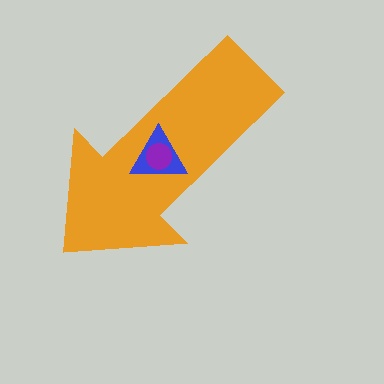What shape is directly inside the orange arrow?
The blue triangle.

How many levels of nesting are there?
3.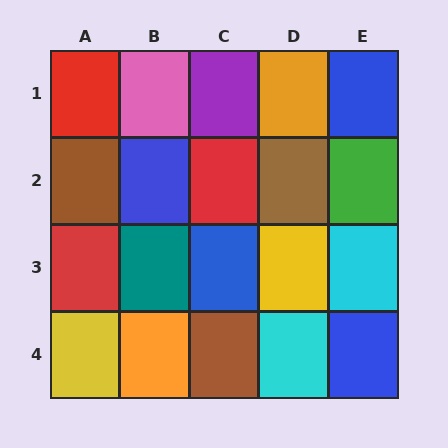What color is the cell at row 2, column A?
Brown.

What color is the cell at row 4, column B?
Orange.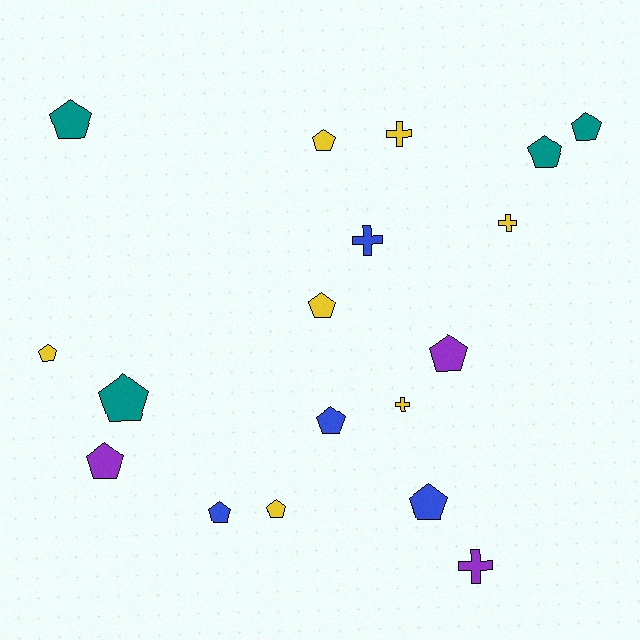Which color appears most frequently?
Yellow, with 7 objects.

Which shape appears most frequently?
Pentagon, with 13 objects.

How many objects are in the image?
There are 18 objects.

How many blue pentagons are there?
There are 3 blue pentagons.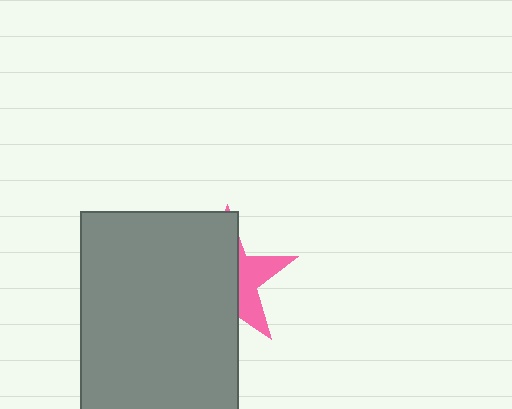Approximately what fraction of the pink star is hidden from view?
Roughly 66% of the pink star is hidden behind the gray rectangle.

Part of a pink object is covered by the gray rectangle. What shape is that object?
It is a star.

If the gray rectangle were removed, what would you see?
You would see the complete pink star.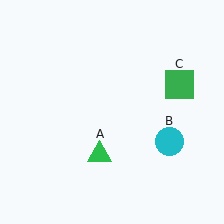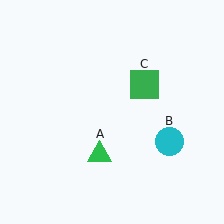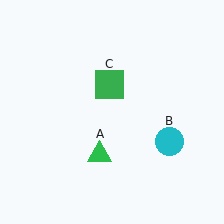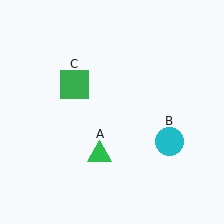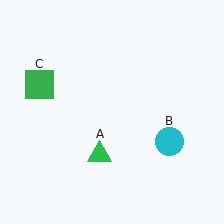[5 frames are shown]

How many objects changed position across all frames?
1 object changed position: green square (object C).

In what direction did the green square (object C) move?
The green square (object C) moved left.